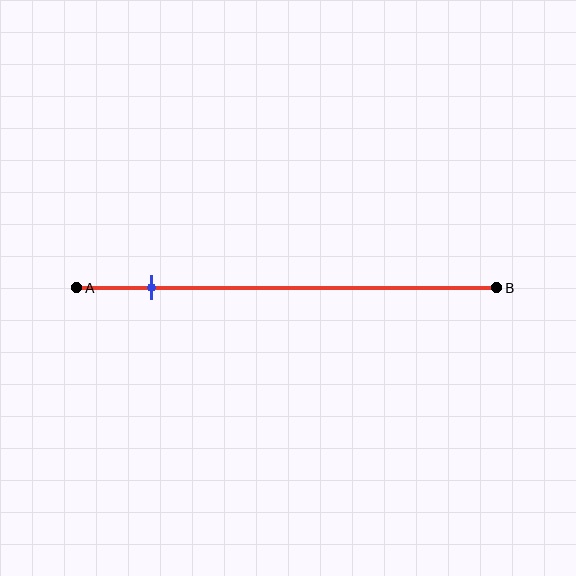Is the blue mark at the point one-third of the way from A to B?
No, the mark is at about 20% from A, not at the 33% one-third point.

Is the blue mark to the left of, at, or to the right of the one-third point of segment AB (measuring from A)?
The blue mark is to the left of the one-third point of segment AB.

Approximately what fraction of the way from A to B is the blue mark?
The blue mark is approximately 20% of the way from A to B.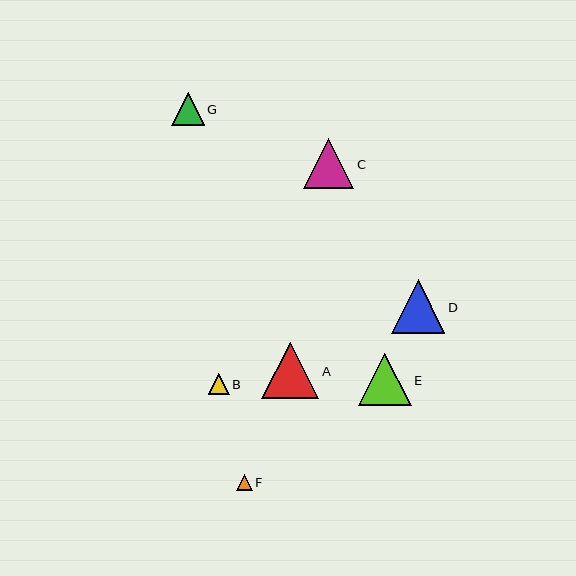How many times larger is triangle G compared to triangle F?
Triangle G is approximately 2.0 times the size of triangle F.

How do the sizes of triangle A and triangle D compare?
Triangle A and triangle D are approximately the same size.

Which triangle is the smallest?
Triangle F is the smallest with a size of approximately 16 pixels.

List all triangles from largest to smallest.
From largest to smallest: A, D, E, C, G, B, F.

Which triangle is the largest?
Triangle A is the largest with a size of approximately 57 pixels.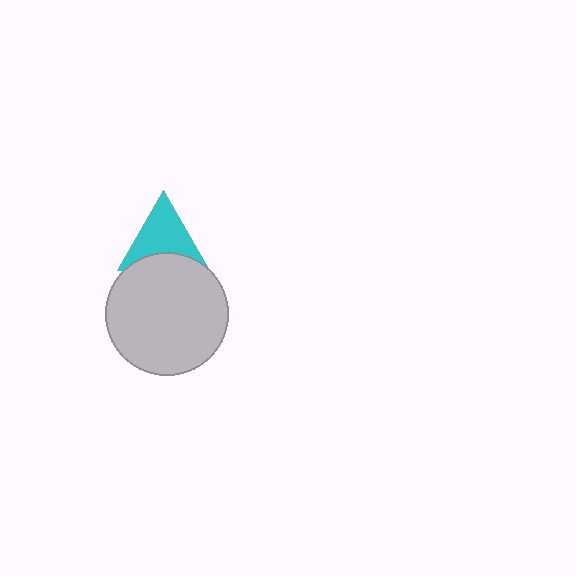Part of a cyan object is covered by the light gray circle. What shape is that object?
It is a triangle.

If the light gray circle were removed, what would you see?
You would see the complete cyan triangle.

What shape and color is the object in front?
The object in front is a light gray circle.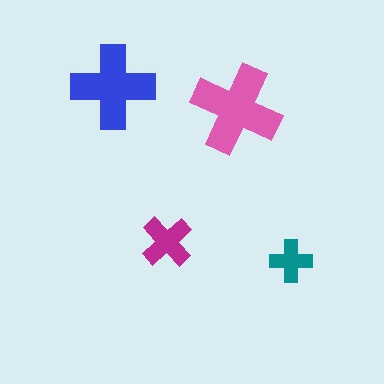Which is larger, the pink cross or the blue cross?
The pink one.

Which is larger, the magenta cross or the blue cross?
The blue one.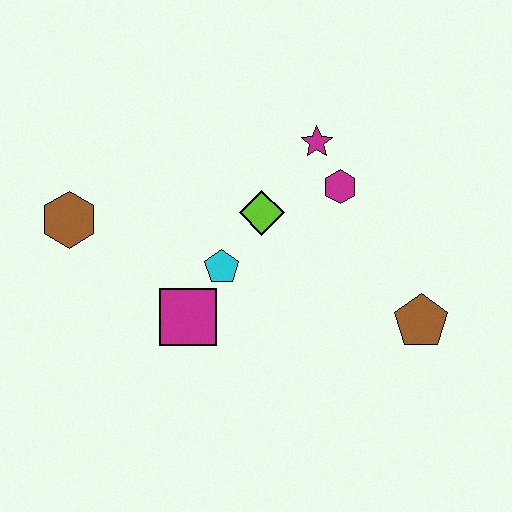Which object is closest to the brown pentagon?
The magenta hexagon is closest to the brown pentagon.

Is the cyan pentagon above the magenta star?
No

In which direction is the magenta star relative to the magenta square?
The magenta star is above the magenta square.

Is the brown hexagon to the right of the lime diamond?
No